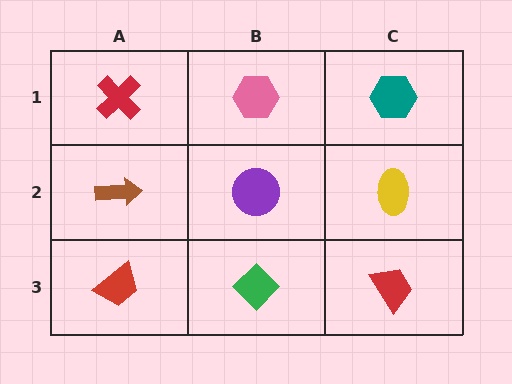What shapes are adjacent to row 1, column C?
A yellow ellipse (row 2, column C), a pink hexagon (row 1, column B).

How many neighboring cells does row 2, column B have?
4.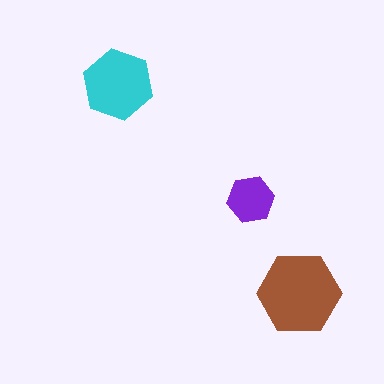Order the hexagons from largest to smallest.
the brown one, the cyan one, the purple one.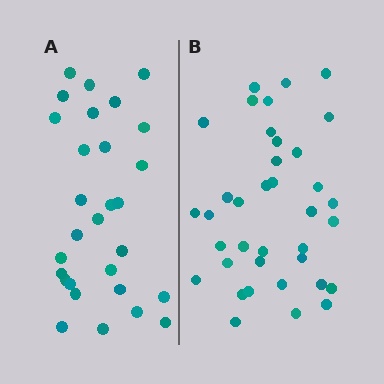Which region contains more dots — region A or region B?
Region B (the right region) has more dots.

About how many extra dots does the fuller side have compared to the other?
Region B has roughly 8 or so more dots than region A.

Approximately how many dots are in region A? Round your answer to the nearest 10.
About 30 dots. (The exact count is 29, which rounds to 30.)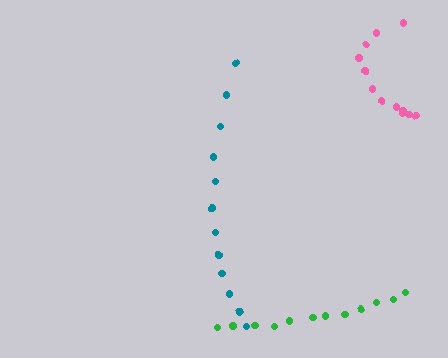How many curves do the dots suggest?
There are 3 distinct paths.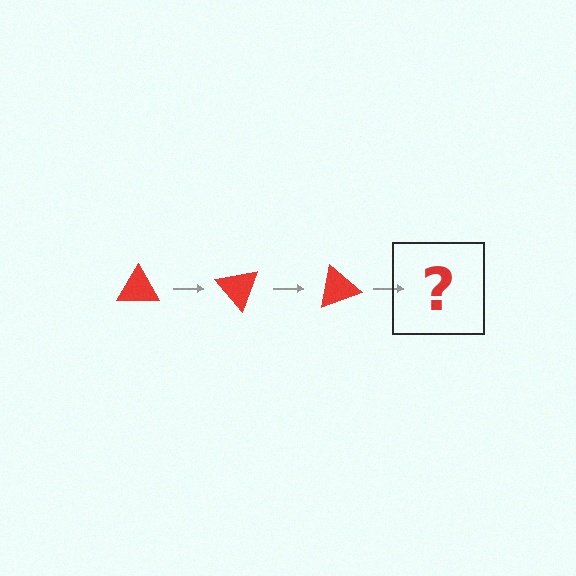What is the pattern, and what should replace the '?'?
The pattern is that the triangle rotates 50 degrees each step. The '?' should be a red triangle rotated 150 degrees.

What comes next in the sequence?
The next element should be a red triangle rotated 150 degrees.